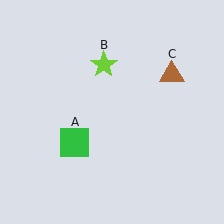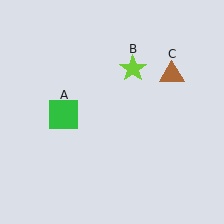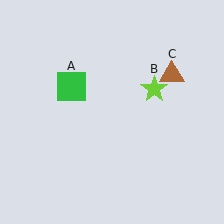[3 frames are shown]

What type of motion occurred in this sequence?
The green square (object A), lime star (object B) rotated clockwise around the center of the scene.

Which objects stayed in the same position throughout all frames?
Brown triangle (object C) remained stationary.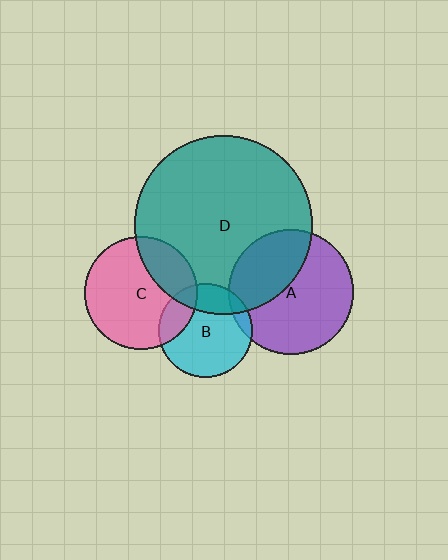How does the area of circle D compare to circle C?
Approximately 2.5 times.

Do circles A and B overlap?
Yes.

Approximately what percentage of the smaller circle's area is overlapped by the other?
Approximately 10%.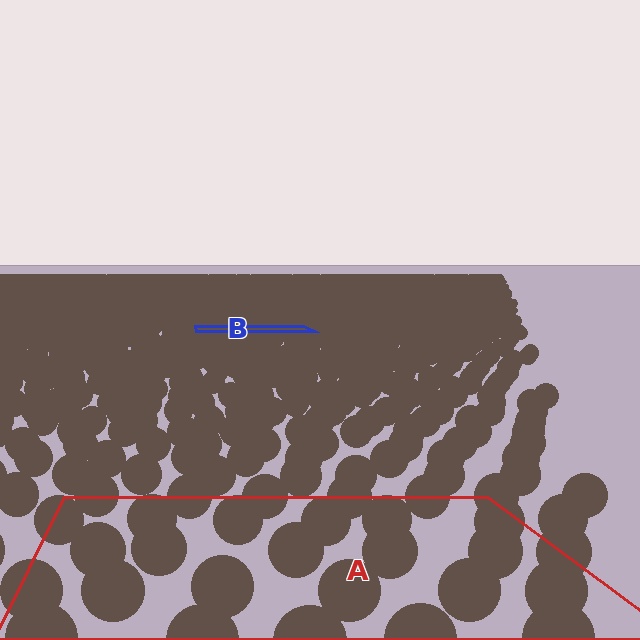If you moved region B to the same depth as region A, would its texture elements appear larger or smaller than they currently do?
They would appear larger. At a closer depth, the same texture elements are projected at a bigger on-screen size.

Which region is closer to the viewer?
Region A is closer. The texture elements there are larger and more spread out.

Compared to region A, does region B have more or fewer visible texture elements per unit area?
Region B has more texture elements per unit area — they are packed more densely because it is farther away.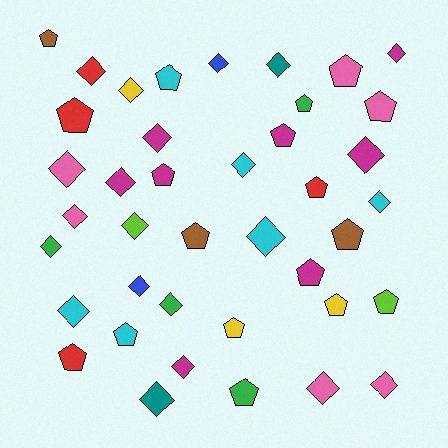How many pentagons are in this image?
There are 18 pentagons.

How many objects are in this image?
There are 40 objects.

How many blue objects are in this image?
There are 2 blue objects.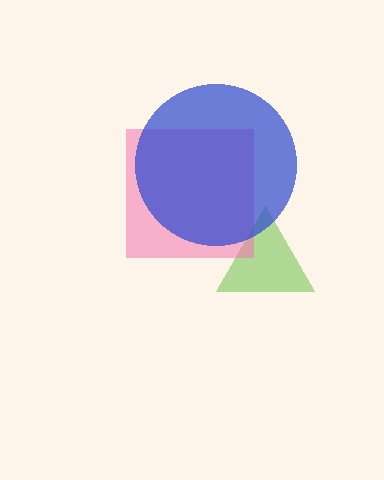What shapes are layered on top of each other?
The layered shapes are: a lime triangle, a pink square, a blue circle.